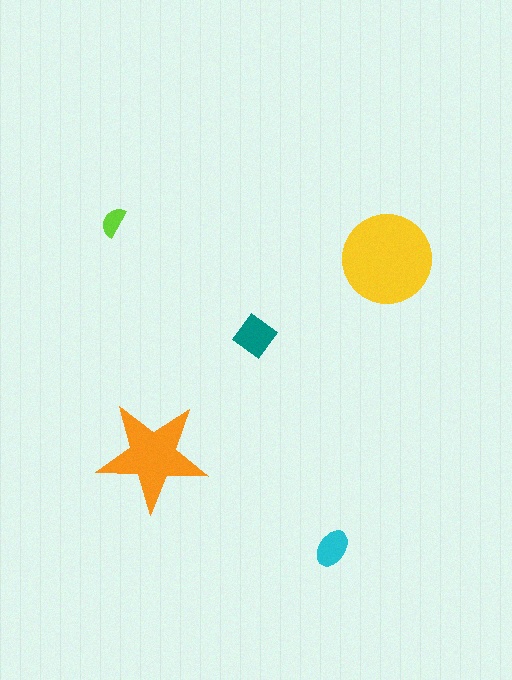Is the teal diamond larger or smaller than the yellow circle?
Smaller.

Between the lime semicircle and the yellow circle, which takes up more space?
The yellow circle.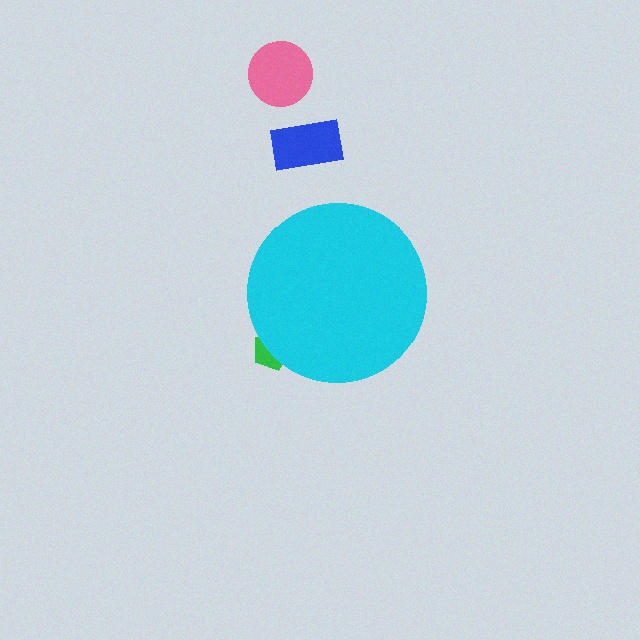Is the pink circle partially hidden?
No, the pink circle is fully visible.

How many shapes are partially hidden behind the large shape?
1 shape is partially hidden.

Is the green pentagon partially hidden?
Yes, the green pentagon is partially hidden behind the cyan circle.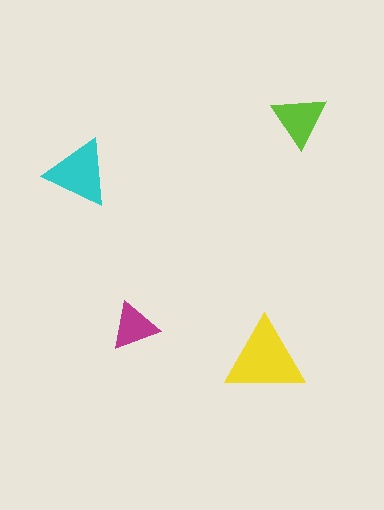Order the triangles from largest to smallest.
the yellow one, the cyan one, the lime one, the magenta one.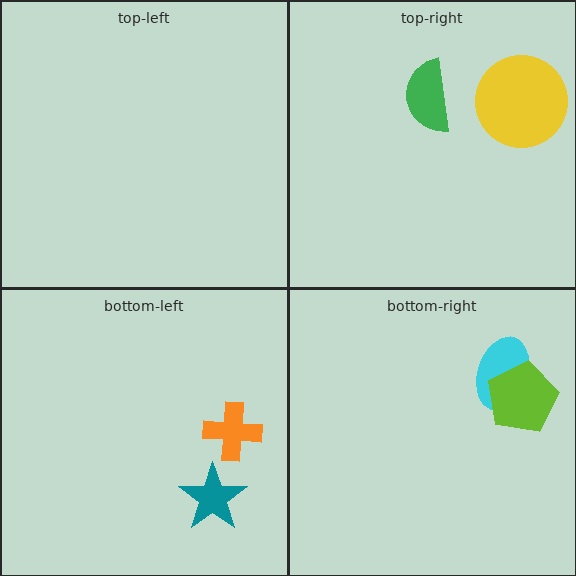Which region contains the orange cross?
The bottom-left region.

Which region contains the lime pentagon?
The bottom-right region.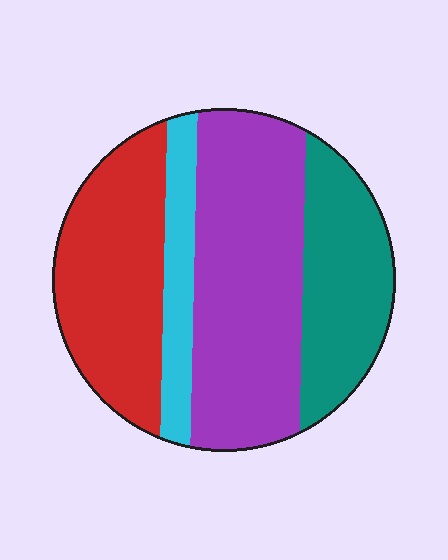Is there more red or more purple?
Purple.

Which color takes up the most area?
Purple, at roughly 40%.